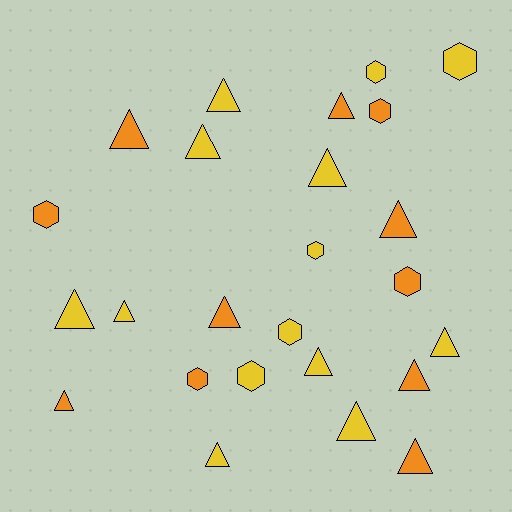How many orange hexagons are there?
There are 4 orange hexagons.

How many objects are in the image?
There are 25 objects.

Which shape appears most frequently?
Triangle, with 16 objects.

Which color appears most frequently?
Yellow, with 14 objects.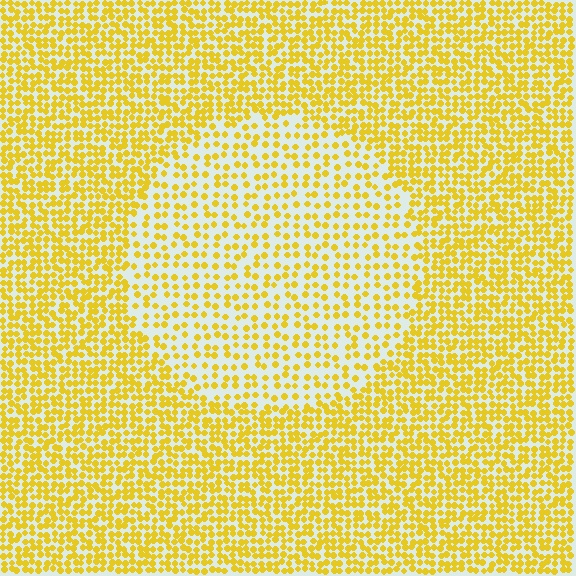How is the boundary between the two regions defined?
The boundary is defined by a change in element density (approximately 2.0x ratio). All elements are the same color, size, and shape.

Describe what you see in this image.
The image contains small yellow elements arranged at two different densities. A circle-shaped region is visible where the elements are less densely packed than the surrounding area.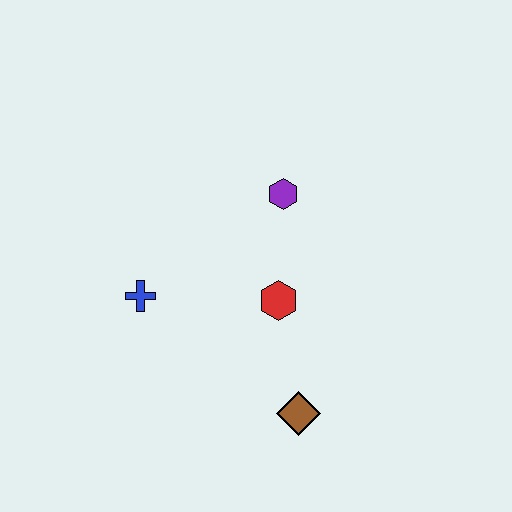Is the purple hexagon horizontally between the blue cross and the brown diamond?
Yes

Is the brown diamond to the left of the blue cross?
No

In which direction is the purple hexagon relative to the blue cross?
The purple hexagon is to the right of the blue cross.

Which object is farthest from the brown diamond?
The purple hexagon is farthest from the brown diamond.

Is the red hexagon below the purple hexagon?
Yes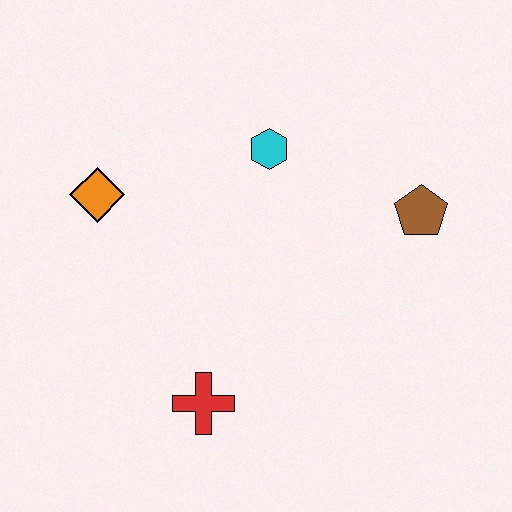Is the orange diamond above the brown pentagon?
Yes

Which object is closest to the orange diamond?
The cyan hexagon is closest to the orange diamond.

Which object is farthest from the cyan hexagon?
The red cross is farthest from the cyan hexagon.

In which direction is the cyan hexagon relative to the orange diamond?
The cyan hexagon is to the right of the orange diamond.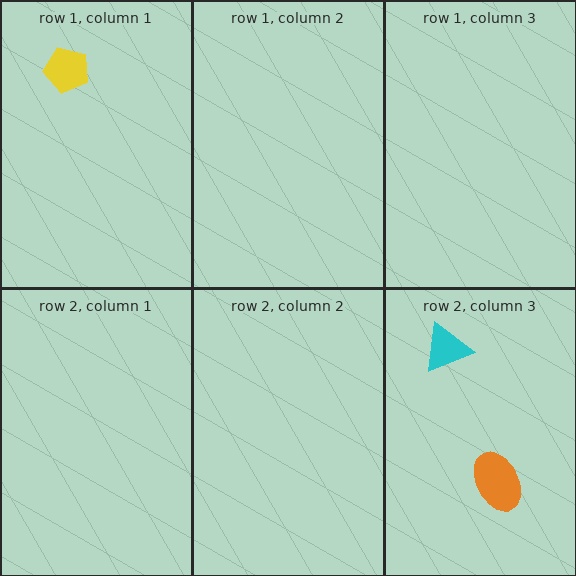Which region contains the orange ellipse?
The row 2, column 3 region.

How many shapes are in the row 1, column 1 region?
1.